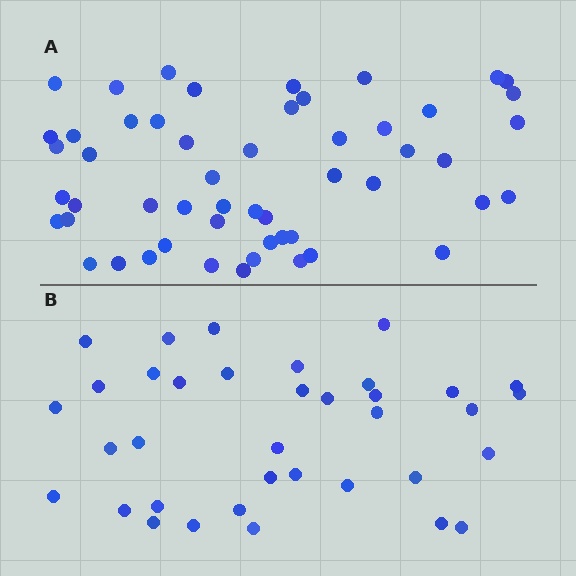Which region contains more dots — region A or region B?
Region A (the top region) has more dots.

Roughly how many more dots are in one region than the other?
Region A has approximately 15 more dots than region B.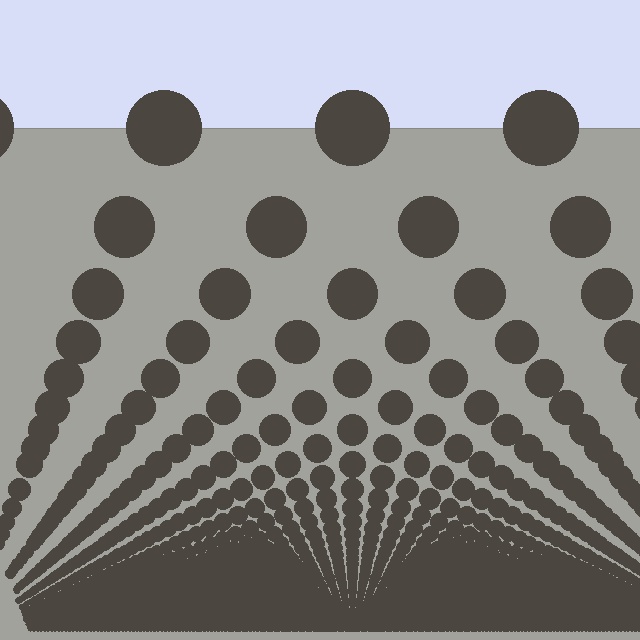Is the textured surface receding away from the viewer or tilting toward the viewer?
The surface appears to tilt toward the viewer. Texture elements get larger and sparser toward the top.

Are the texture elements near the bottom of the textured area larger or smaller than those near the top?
Smaller. The gradient is inverted — elements near the bottom are smaller and denser.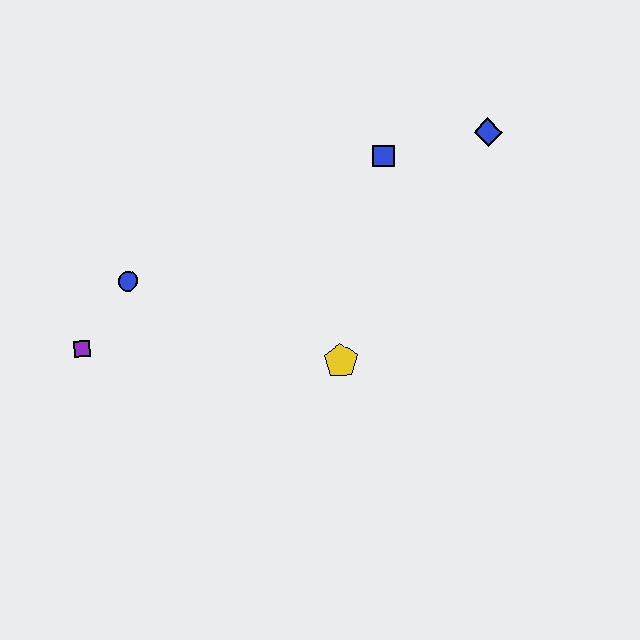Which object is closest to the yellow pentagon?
The blue square is closest to the yellow pentagon.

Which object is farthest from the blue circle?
The blue diamond is farthest from the blue circle.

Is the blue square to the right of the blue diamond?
No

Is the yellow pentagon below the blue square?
Yes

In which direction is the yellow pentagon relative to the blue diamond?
The yellow pentagon is below the blue diamond.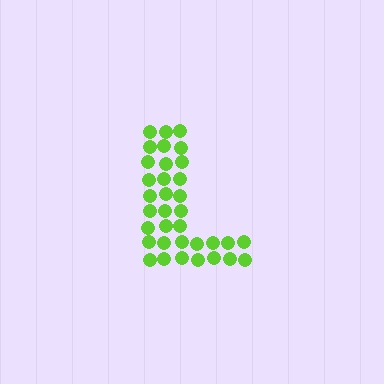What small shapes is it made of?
It is made of small circles.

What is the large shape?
The large shape is the letter L.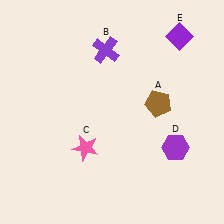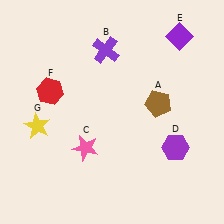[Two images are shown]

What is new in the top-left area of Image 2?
A red hexagon (F) was added in the top-left area of Image 2.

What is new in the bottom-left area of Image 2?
A yellow star (G) was added in the bottom-left area of Image 2.